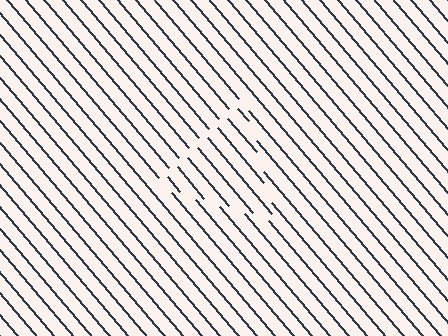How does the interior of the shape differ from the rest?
The interior of the shape contains the same grating, shifted by half a period — the contour is defined by the phase discontinuity where line-ends from the inner and outer gratings abut.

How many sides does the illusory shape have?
3 sides — the line-ends trace a triangle.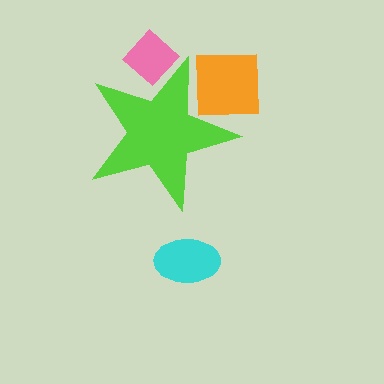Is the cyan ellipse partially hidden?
No, the cyan ellipse is fully visible.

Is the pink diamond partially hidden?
Yes, the pink diamond is partially hidden behind the lime star.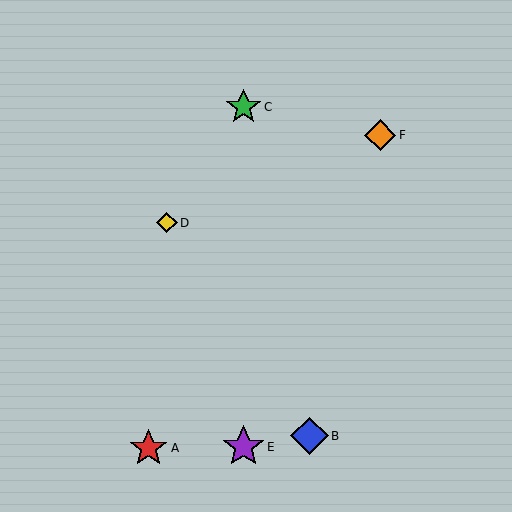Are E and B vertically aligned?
No, E is at x≈243 and B is at x≈309.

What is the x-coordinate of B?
Object B is at x≈309.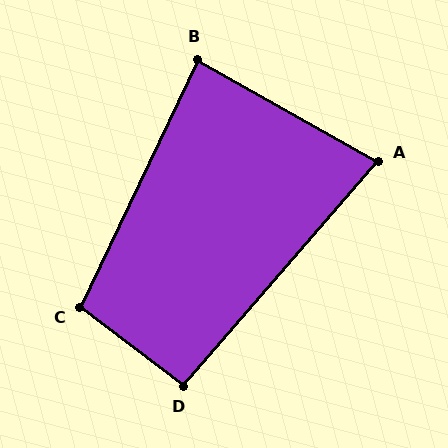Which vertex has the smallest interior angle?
A, at approximately 78 degrees.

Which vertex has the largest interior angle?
C, at approximately 102 degrees.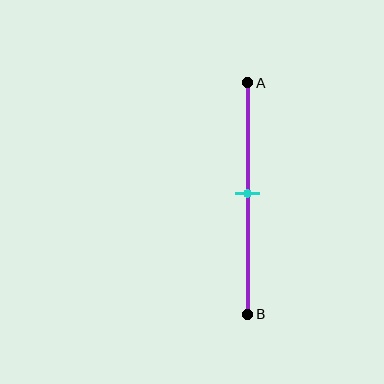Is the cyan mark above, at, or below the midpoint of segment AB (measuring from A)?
The cyan mark is approximately at the midpoint of segment AB.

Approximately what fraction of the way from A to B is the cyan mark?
The cyan mark is approximately 50% of the way from A to B.